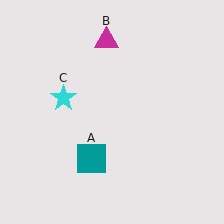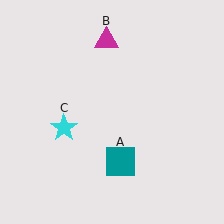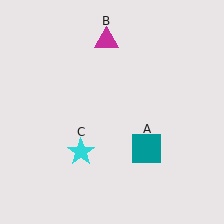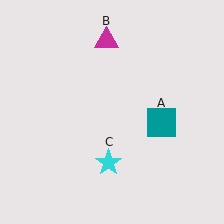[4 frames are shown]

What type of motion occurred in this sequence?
The teal square (object A), cyan star (object C) rotated counterclockwise around the center of the scene.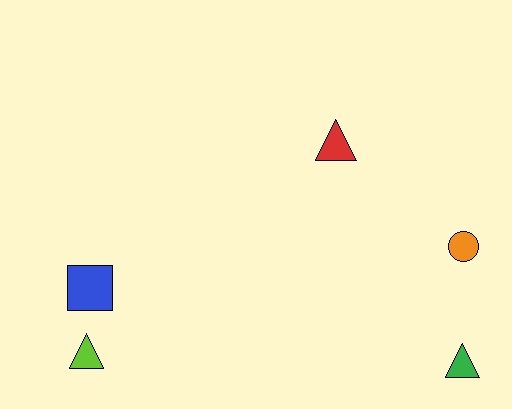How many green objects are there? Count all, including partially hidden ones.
There is 1 green object.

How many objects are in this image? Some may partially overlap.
There are 5 objects.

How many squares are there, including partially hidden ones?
There is 1 square.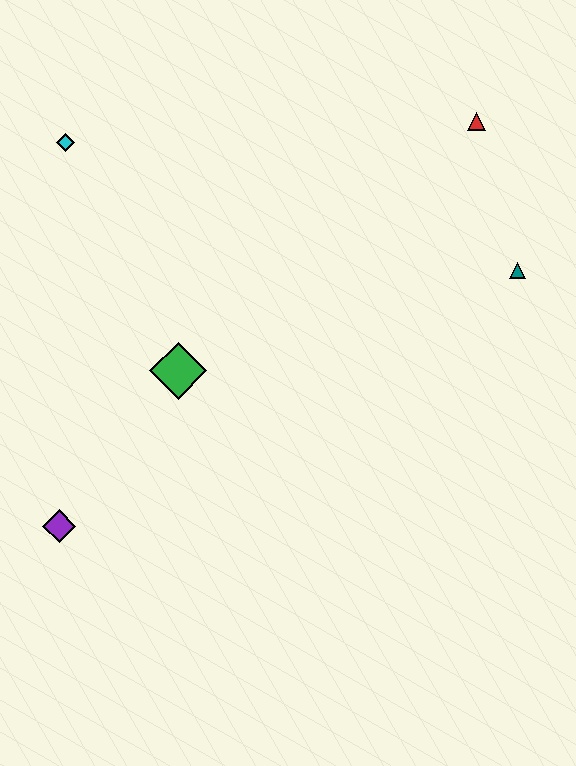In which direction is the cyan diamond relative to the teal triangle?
The cyan diamond is to the left of the teal triangle.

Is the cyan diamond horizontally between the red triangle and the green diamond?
No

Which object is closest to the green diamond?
The purple diamond is closest to the green diamond.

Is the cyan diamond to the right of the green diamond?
No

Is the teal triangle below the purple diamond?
No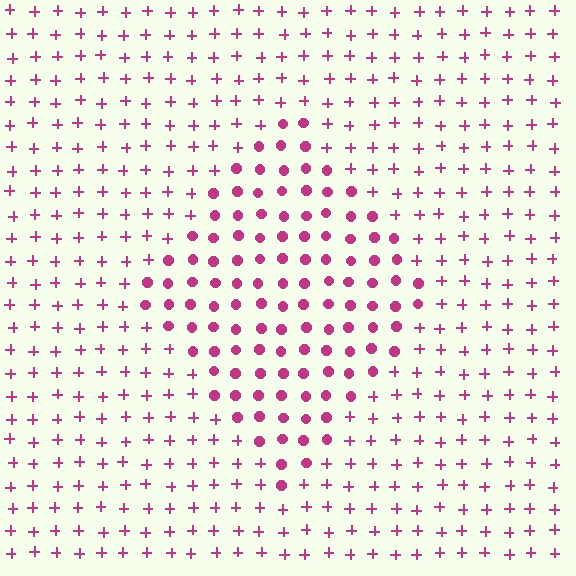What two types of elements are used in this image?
The image uses circles inside the diamond region and plus signs outside it.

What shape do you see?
I see a diamond.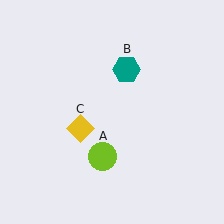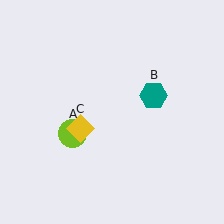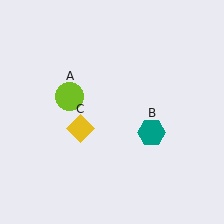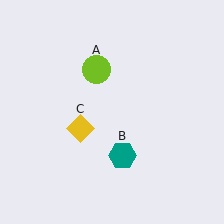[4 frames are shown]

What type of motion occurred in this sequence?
The lime circle (object A), teal hexagon (object B) rotated clockwise around the center of the scene.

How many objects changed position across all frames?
2 objects changed position: lime circle (object A), teal hexagon (object B).